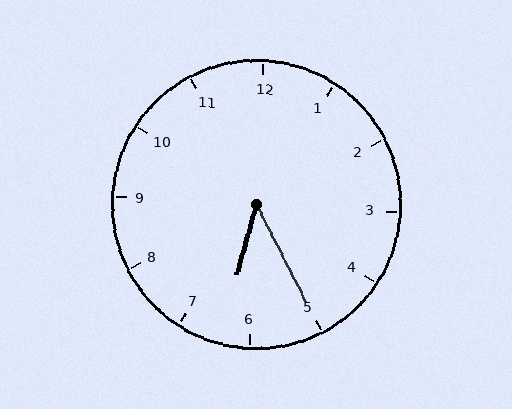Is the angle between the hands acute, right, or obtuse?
It is acute.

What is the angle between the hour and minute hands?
Approximately 42 degrees.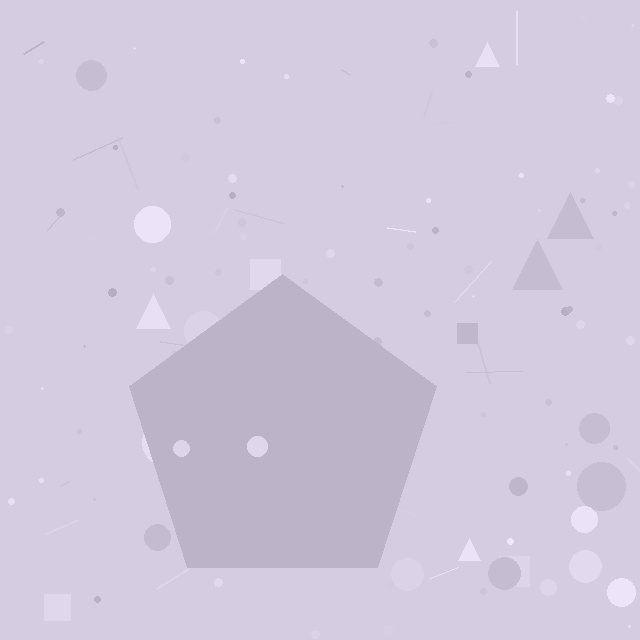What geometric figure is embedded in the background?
A pentagon is embedded in the background.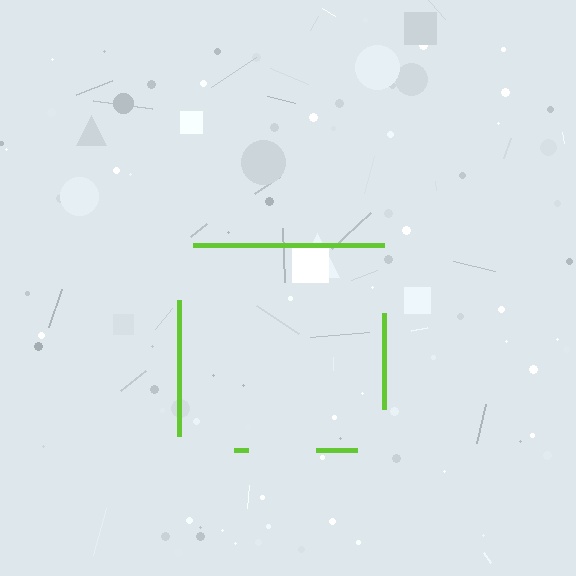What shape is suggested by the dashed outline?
The dashed outline suggests a square.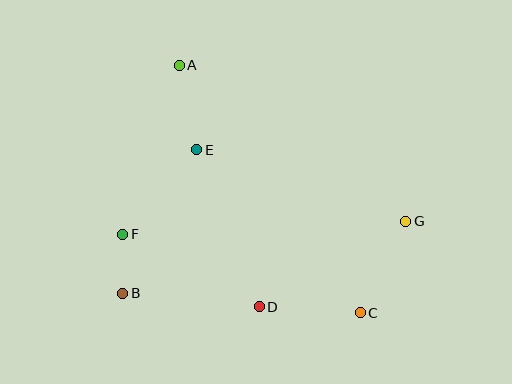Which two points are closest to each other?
Points B and F are closest to each other.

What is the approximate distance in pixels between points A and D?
The distance between A and D is approximately 254 pixels.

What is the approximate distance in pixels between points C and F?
The distance between C and F is approximately 250 pixels.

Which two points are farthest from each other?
Points A and C are farthest from each other.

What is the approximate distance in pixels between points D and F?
The distance between D and F is approximately 155 pixels.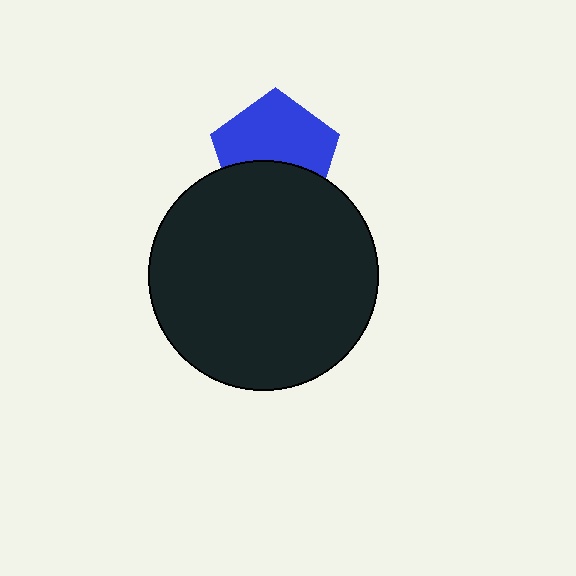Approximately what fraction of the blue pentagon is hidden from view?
Roughly 40% of the blue pentagon is hidden behind the black circle.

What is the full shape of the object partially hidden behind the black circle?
The partially hidden object is a blue pentagon.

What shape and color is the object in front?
The object in front is a black circle.